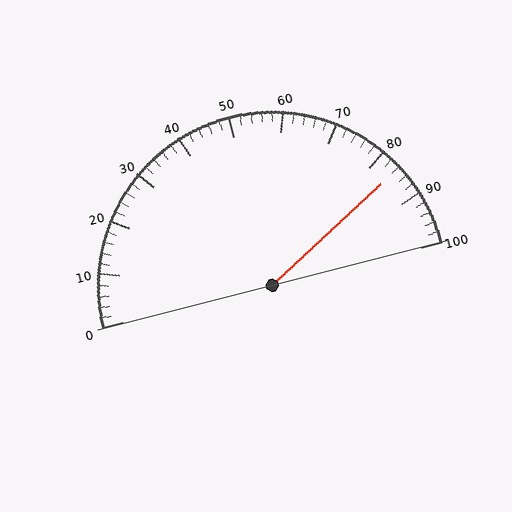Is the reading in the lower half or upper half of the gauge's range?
The reading is in the upper half of the range (0 to 100).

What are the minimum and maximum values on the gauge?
The gauge ranges from 0 to 100.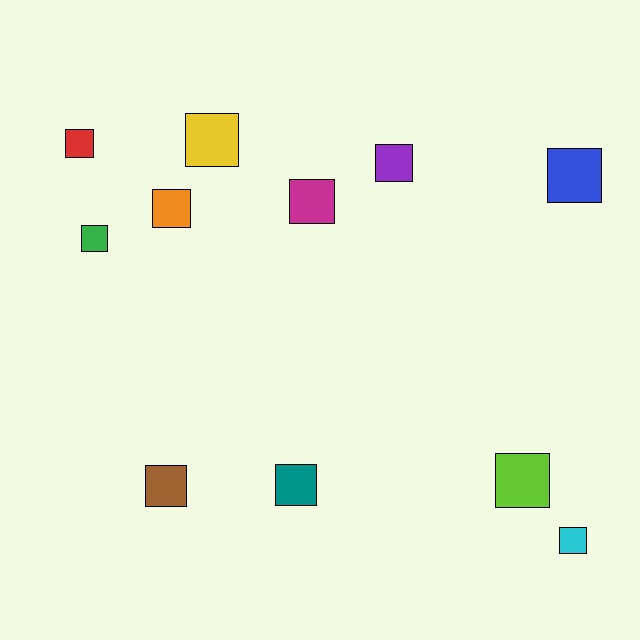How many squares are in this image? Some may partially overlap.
There are 11 squares.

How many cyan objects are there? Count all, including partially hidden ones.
There is 1 cyan object.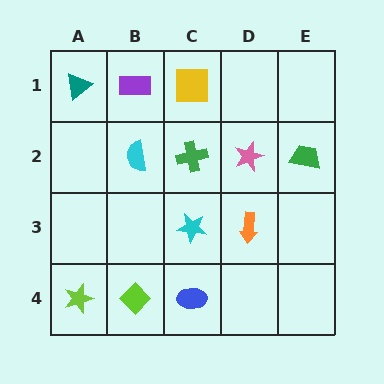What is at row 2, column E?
A green trapezoid.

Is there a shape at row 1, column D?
No, that cell is empty.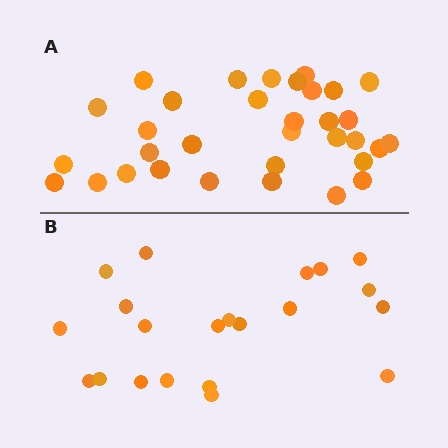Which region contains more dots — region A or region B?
Region A (the top region) has more dots.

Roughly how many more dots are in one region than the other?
Region A has roughly 12 or so more dots than region B.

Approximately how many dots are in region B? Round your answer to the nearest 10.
About 20 dots. (The exact count is 21, which rounds to 20.)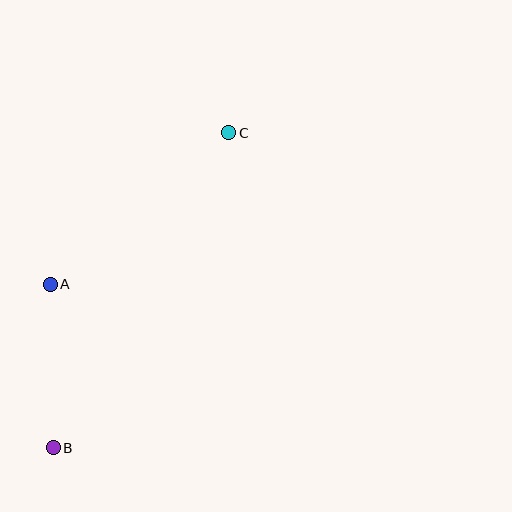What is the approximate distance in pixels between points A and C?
The distance between A and C is approximately 234 pixels.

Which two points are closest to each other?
Points A and B are closest to each other.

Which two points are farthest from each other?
Points B and C are farthest from each other.